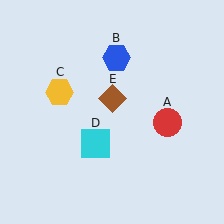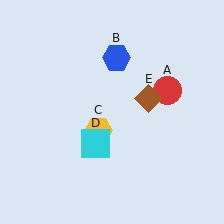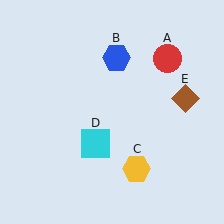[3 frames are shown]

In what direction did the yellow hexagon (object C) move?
The yellow hexagon (object C) moved down and to the right.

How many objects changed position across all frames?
3 objects changed position: red circle (object A), yellow hexagon (object C), brown diamond (object E).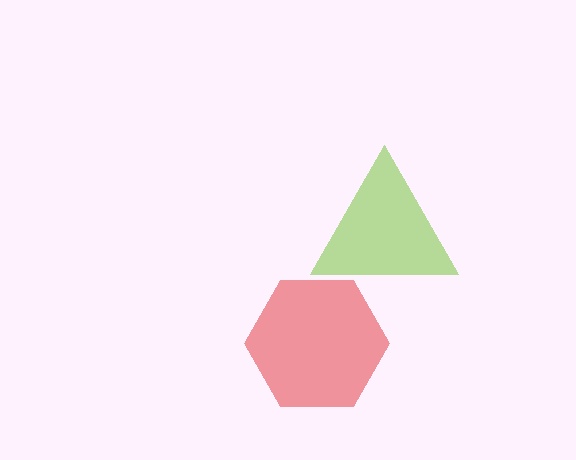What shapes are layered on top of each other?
The layered shapes are: a red hexagon, a lime triangle.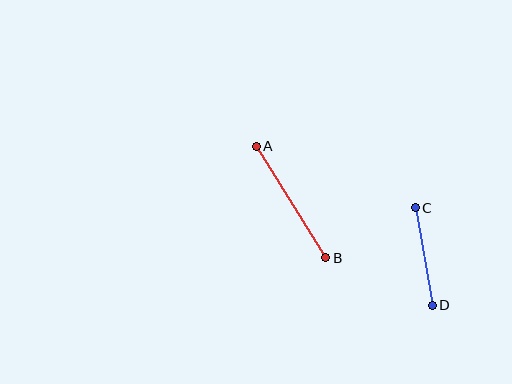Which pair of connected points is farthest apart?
Points A and B are farthest apart.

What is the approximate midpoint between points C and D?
The midpoint is at approximately (424, 257) pixels.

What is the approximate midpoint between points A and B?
The midpoint is at approximately (291, 202) pixels.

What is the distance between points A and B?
The distance is approximately 131 pixels.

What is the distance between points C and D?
The distance is approximately 99 pixels.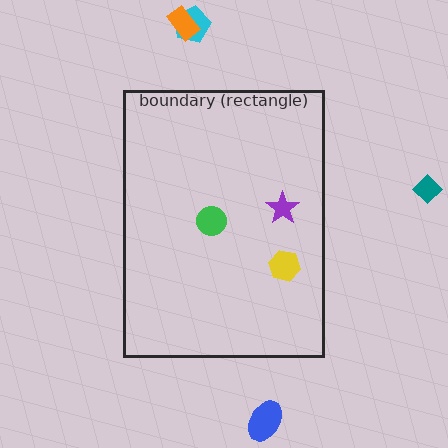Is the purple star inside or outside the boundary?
Inside.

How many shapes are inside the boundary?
3 inside, 4 outside.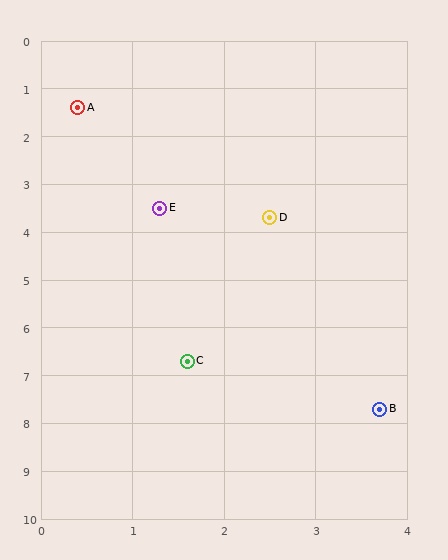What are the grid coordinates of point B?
Point B is at approximately (3.7, 7.7).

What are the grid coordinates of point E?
Point E is at approximately (1.3, 3.5).